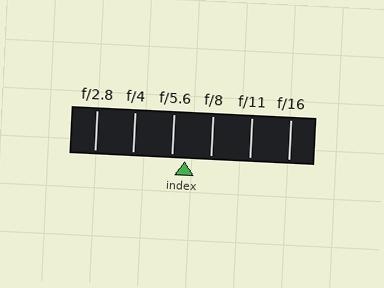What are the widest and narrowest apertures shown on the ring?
The widest aperture shown is f/2.8 and the narrowest is f/16.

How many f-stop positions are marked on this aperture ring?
There are 6 f-stop positions marked.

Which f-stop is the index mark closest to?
The index mark is closest to f/5.6.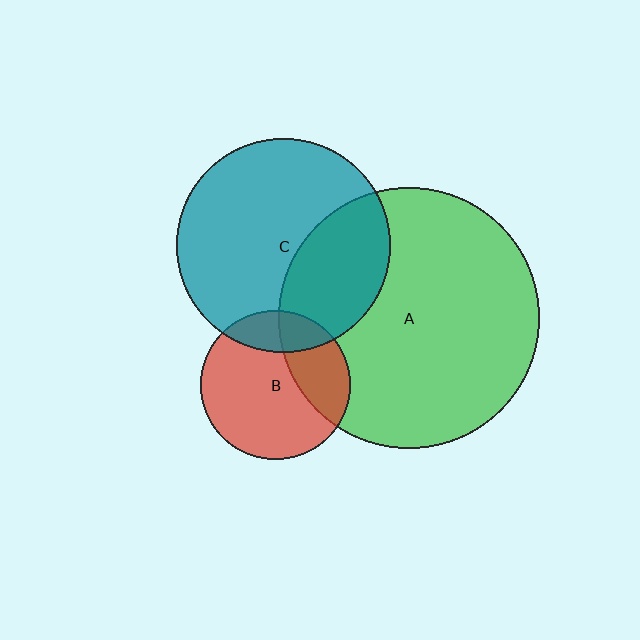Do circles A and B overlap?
Yes.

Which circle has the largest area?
Circle A (green).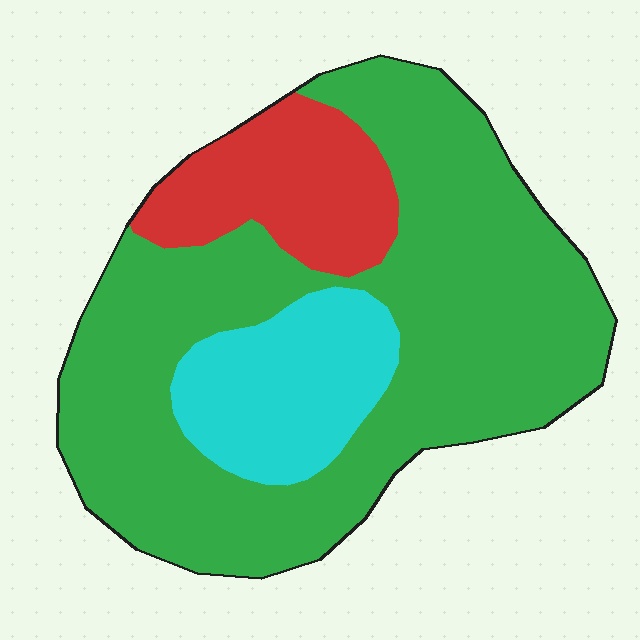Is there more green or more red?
Green.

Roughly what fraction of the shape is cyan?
Cyan covers 16% of the shape.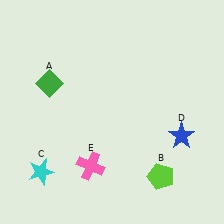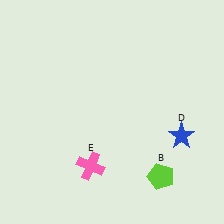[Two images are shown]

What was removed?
The cyan star (C), the green diamond (A) were removed in Image 2.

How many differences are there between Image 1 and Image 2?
There are 2 differences between the two images.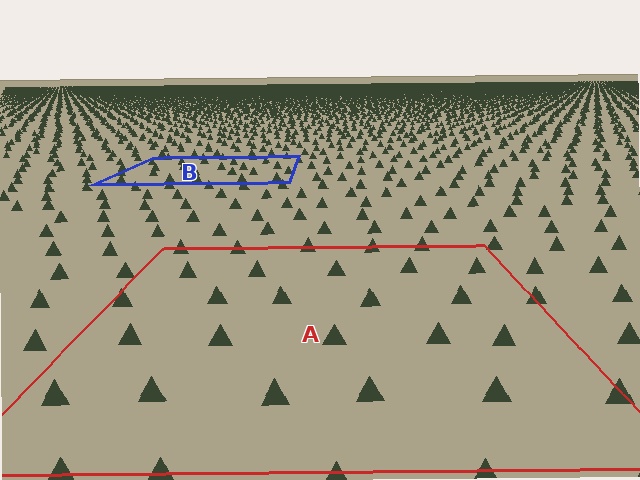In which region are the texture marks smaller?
The texture marks are smaller in region B, because it is farther away.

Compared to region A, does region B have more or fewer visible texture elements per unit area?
Region B has more texture elements per unit area — they are packed more densely because it is farther away.